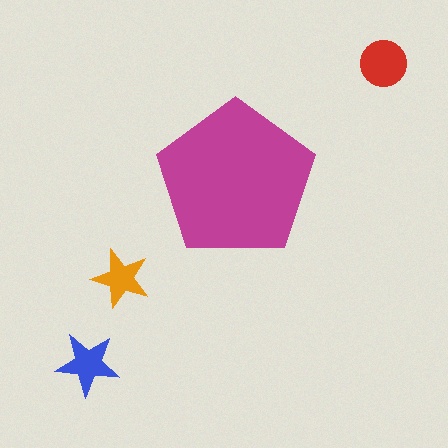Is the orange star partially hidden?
No, the orange star is fully visible.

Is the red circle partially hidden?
No, the red circle is fully visible.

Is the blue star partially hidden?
No, the blue star is fully visible.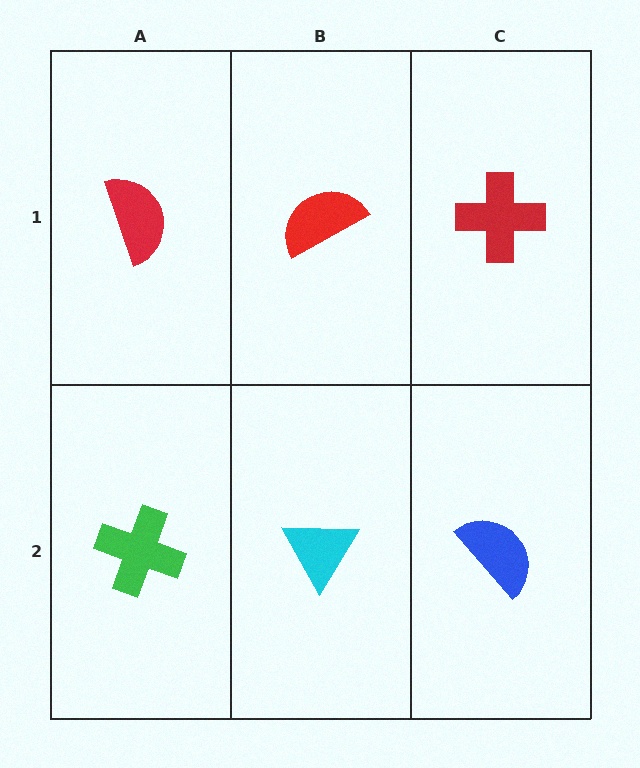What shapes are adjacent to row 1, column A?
A green cross (row 2, column A), a red semicircle (row 1, column B).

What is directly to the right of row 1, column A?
A red semicircle.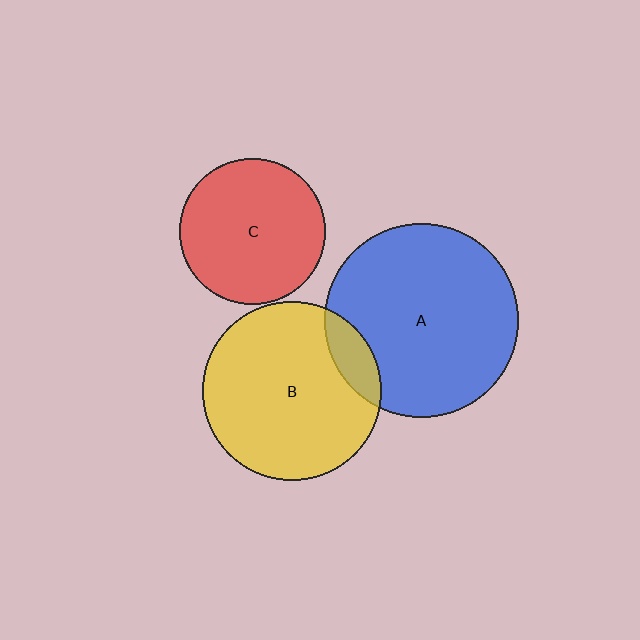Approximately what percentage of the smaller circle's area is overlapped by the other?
Approximately 10%.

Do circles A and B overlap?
Yes.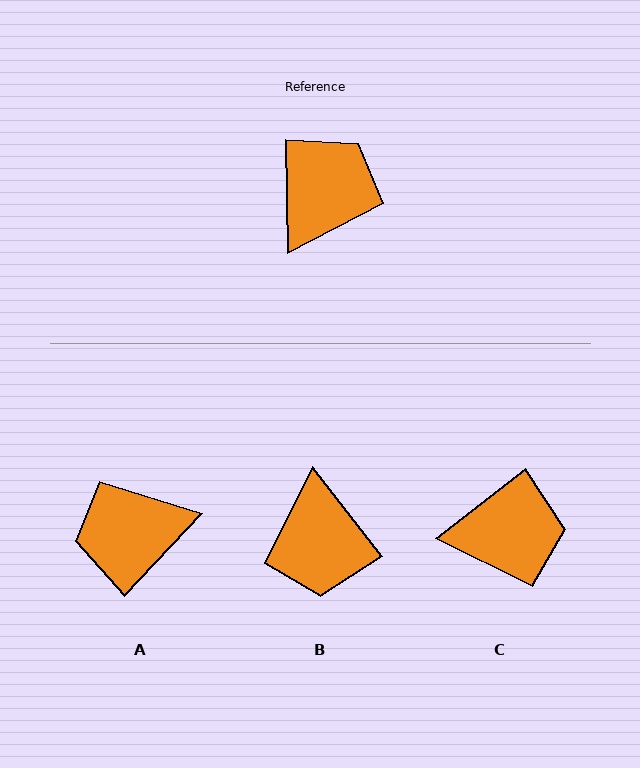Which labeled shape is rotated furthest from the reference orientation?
B, about 143 degrees away.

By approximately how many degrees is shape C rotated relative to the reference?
Approximately 53 degrees clockwise.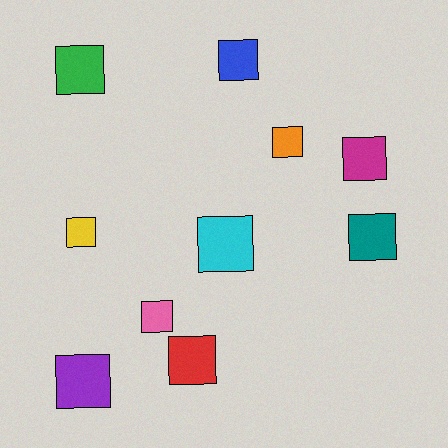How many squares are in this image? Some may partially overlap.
There are 10 squares.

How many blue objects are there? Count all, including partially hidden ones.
There is 1 blue object.